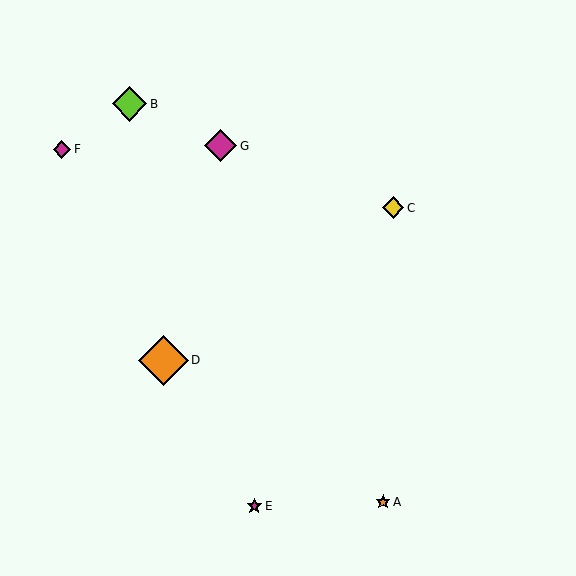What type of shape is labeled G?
Shape G is a magenta diamond.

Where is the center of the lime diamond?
The center of the lime diamond is at (129, 104).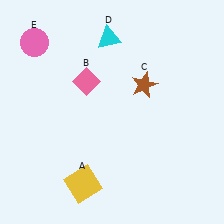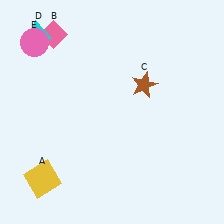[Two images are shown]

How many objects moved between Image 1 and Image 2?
3 objects moved between the two images.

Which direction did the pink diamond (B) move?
The pink diamond (B) moved up.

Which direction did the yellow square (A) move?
The yellow square (A) moved left.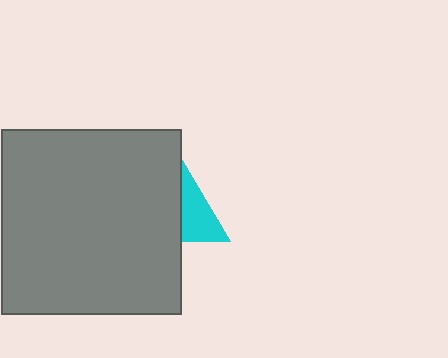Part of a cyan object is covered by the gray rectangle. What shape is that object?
It is a triangle.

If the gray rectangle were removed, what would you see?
You would see the complete cyan triangle.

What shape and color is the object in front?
The object in front is a gray rectangle.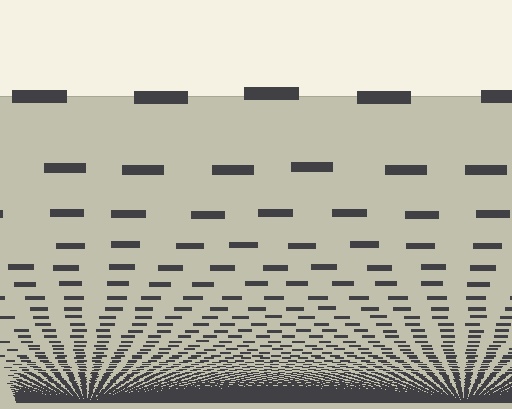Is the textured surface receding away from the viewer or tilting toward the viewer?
The surface appears to tilt toward the viewer. Texture elements get larger and sparser toward the top.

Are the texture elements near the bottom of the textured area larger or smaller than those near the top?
Smaller. The gradient is inverted — elements near the bottom are smaller and denser.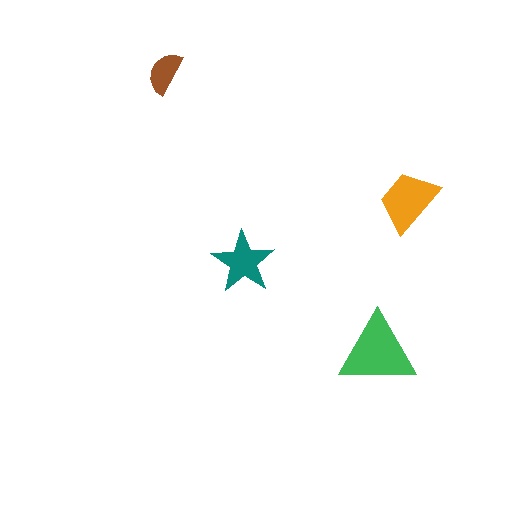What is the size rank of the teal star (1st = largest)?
3rd.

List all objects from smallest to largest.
The brown semicircle, the teal star, the orange trapezoid, the green triangle.